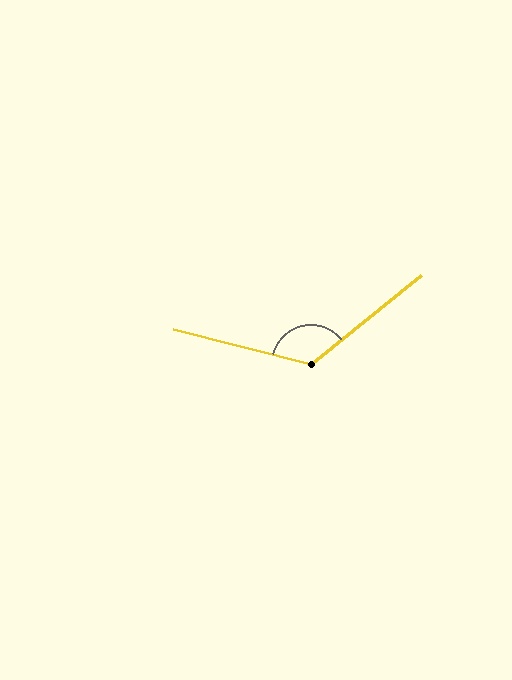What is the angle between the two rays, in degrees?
Approximately 127 degrees.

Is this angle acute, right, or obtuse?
It is obtuse.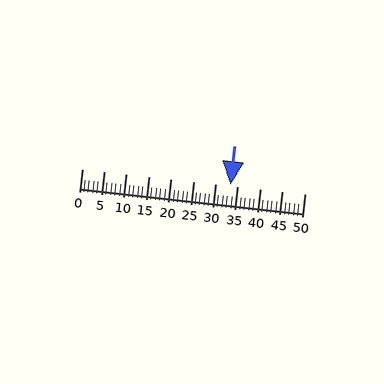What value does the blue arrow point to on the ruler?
The blue arrow points to approximately 33.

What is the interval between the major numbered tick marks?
The major tick marks are spaced 5 units apart.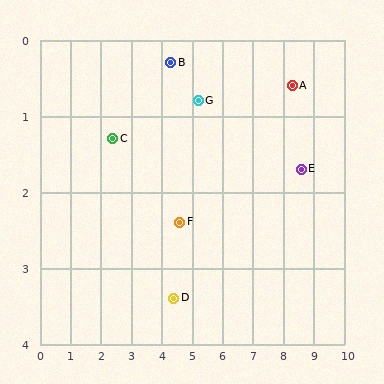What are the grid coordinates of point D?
Point D is at approximately (4.4, 3.4).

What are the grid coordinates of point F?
Point F is at approximately (4.6, 2.4).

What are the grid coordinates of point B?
Point B is at approximately (4.3, 0.3).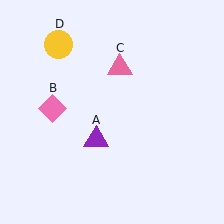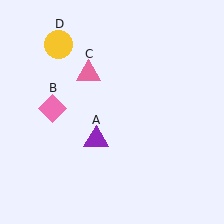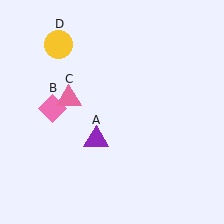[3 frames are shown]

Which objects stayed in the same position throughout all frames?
Purple triangle (object A) and pink diamond (object B) and yellow circle (object D) remained stationary.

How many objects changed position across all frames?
1 object changed position: pink triangle (object C).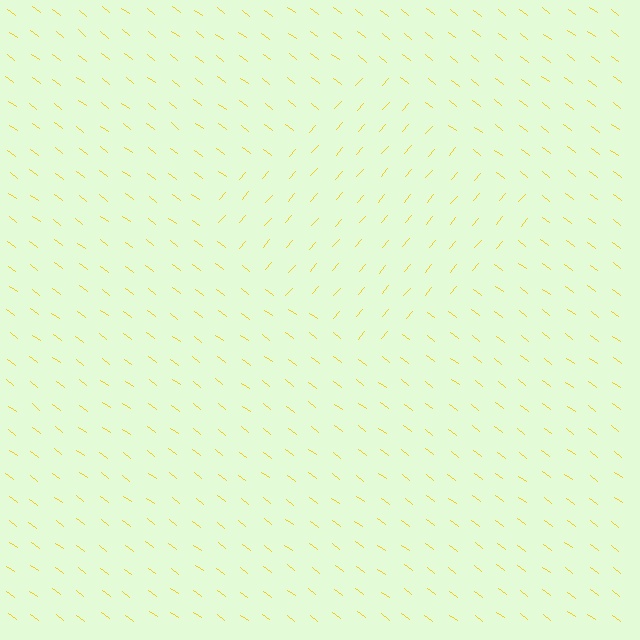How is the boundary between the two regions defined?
The boundary is defined purely by a change in line orientation (approximately 86 degrees difference). All lines are the same color and thickness.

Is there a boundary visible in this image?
Yes, there is a texture boundary formed by a change in line orientation.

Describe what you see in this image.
The image is filled with small yellow line segments. A diamond region in the image has lines oriented differently from the surrounding lines, creating a visible texture boundary.